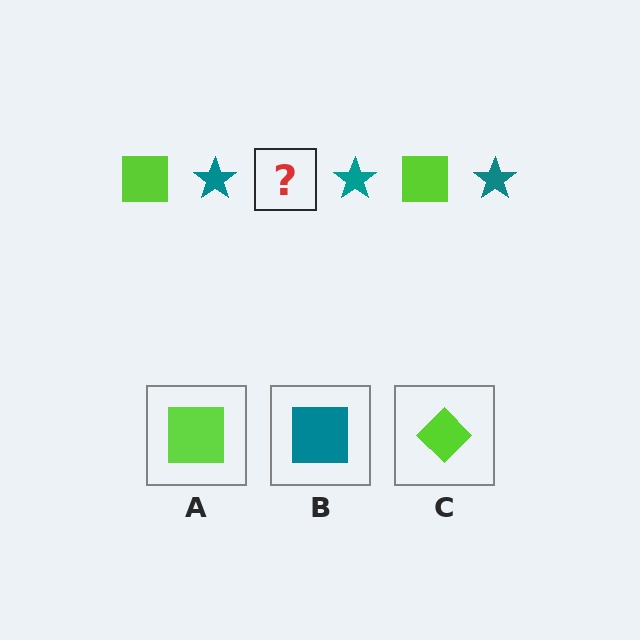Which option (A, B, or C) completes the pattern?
A.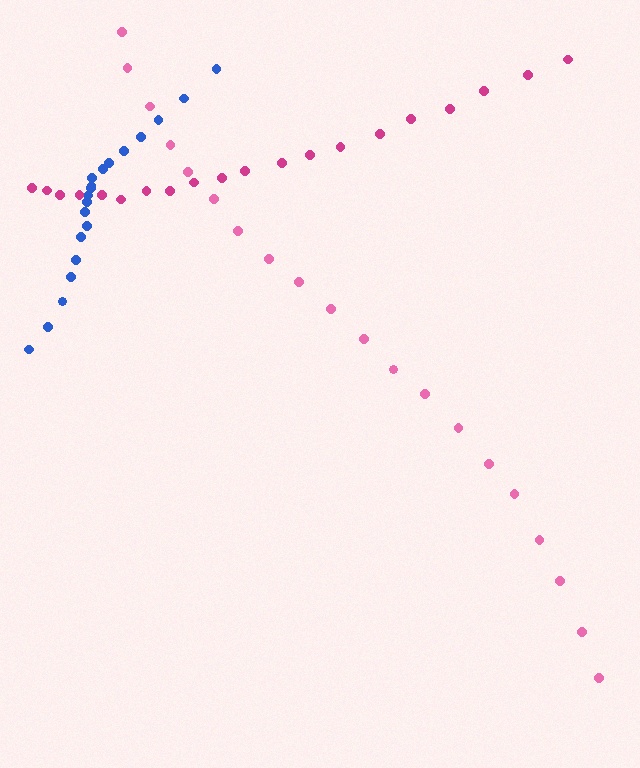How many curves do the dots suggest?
There are 3 distinct paths.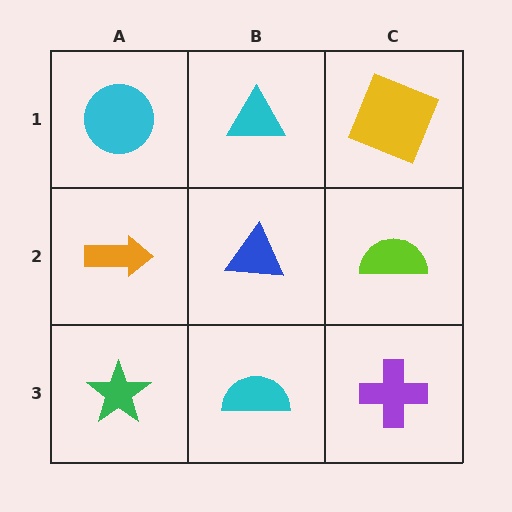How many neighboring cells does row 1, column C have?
2.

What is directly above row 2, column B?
A cyan triangle.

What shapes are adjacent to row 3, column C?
A lime semicircle (row 2, column C), a cyan semicircle (row 3, column B).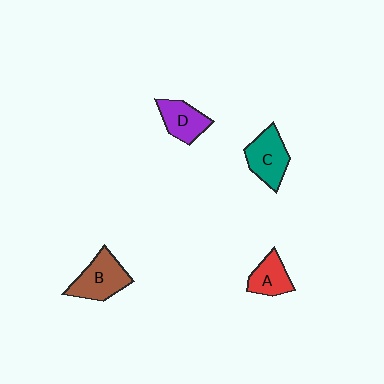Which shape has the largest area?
Shape B (brown).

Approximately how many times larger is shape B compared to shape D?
Approximately 1.3 times.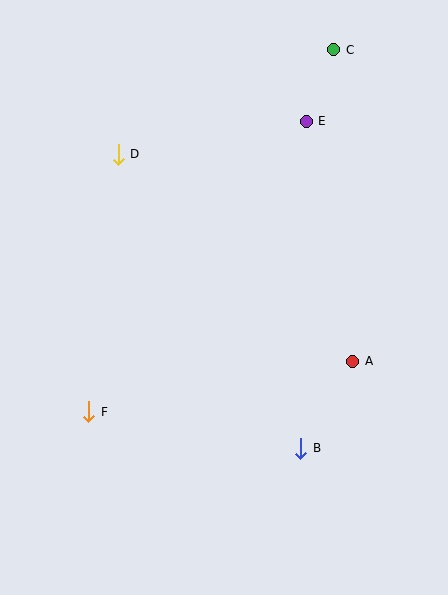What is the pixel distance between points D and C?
The distance between D and C is 239 pixels.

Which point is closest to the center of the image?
Point A at (353, 361) is closest to the center.